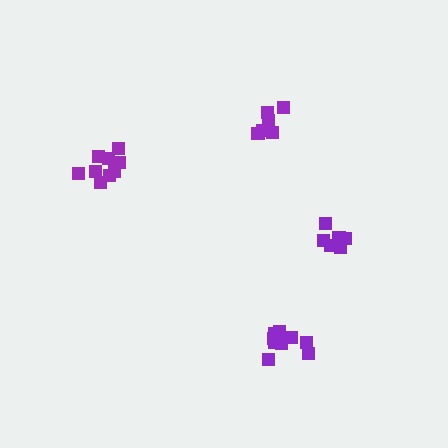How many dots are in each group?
Group 1: 7 dots, Group 2: 9 dots, Group 3: 6 dots, Group 4: 9 dots (31 total).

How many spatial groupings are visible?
There are 4 spatial groupings.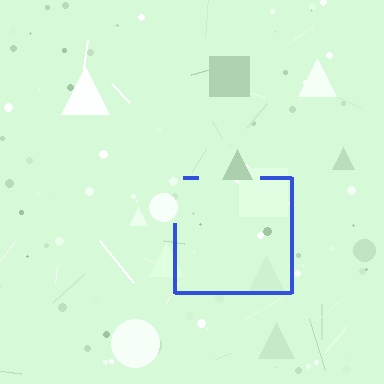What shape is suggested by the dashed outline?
The dashed outline suggests a square.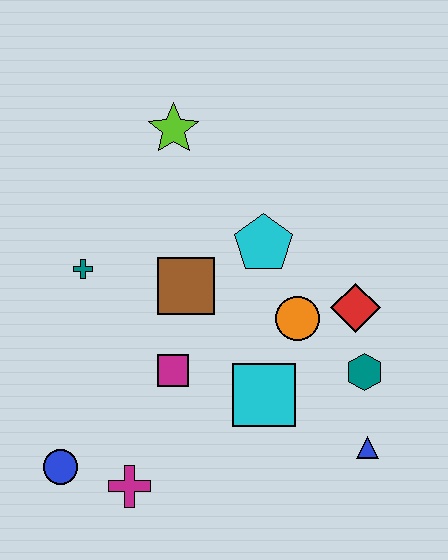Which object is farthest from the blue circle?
The lime star is farthest from the blue circle.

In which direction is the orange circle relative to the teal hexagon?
The orange circle is to the left of the teal hexagon.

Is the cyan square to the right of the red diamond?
No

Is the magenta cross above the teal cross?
No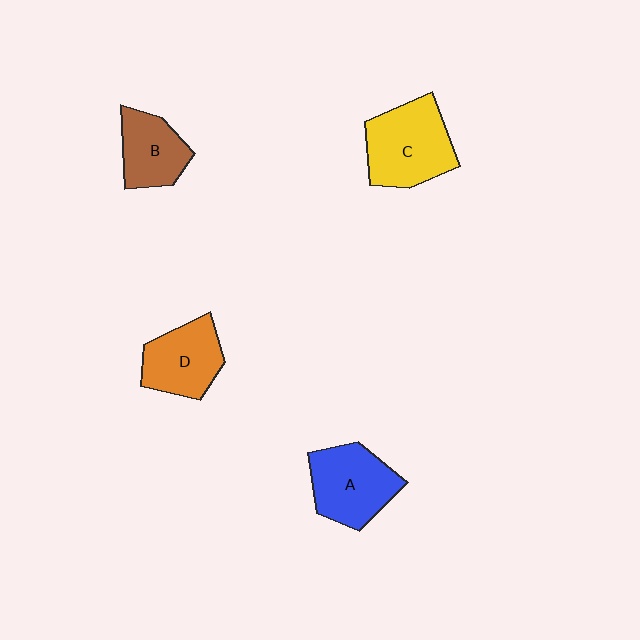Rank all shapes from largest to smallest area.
From largest to smallest: C (yellow), A (blue), D (orange), B (brown).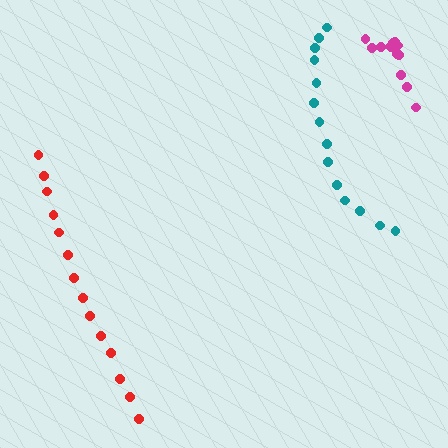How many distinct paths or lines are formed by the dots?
There are 3 distinct paths.